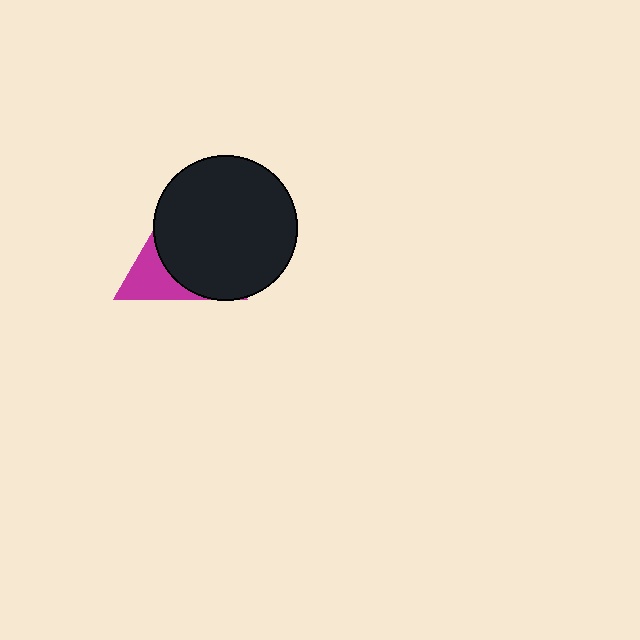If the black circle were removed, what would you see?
You would see the complete magenta triangle.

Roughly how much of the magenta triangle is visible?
A small part of it is visible (roughly 31%).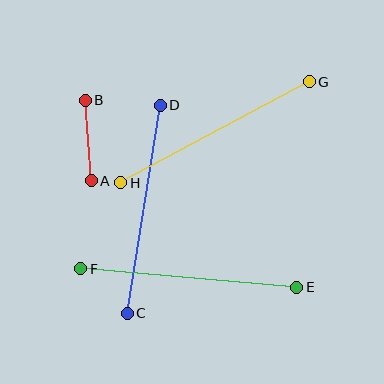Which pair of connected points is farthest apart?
Points E and F are farthest apart.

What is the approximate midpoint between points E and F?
The midpoint is at approximately (189, 278) pixels.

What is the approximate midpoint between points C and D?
The midpoint is at approximately (144, 209) pixels.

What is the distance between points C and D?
The distance is approximately 211 pixels.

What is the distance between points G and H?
The distance is approximately 214 pixels.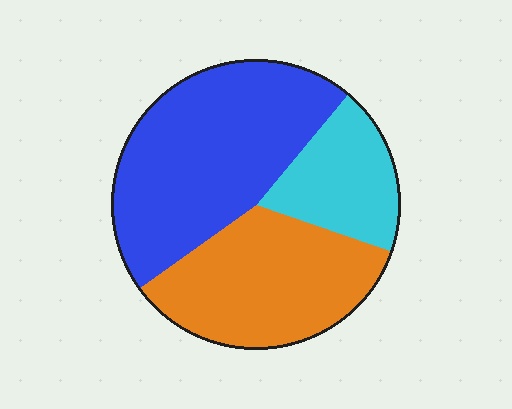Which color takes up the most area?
Blue, at roughly 45%.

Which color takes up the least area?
Cyan, at roughly 20%.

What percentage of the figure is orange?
Orange covers 35% of the figure.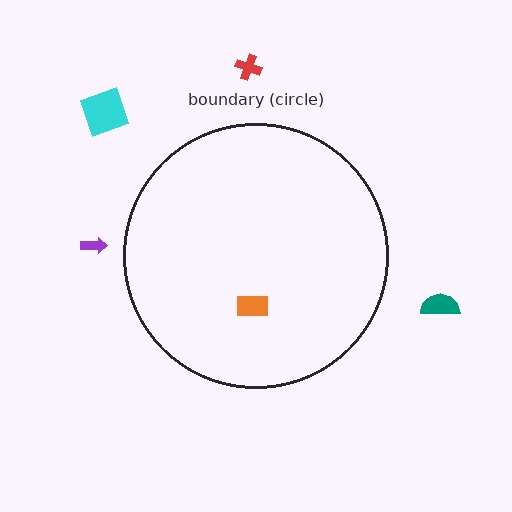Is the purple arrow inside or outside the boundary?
Outside.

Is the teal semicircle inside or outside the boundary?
Outside.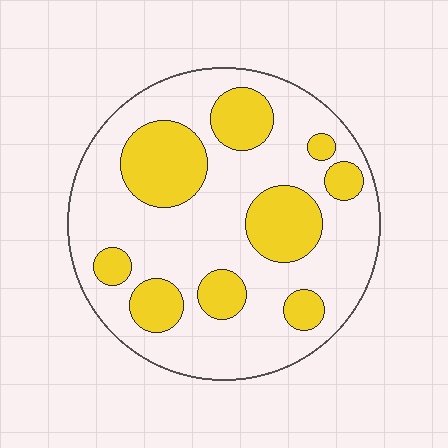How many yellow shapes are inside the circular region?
9.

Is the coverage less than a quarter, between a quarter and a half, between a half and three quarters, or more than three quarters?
Between a quarter and a half.